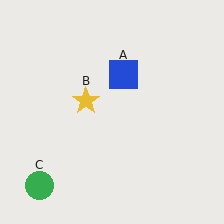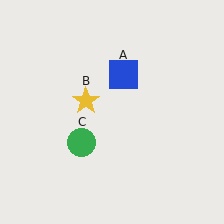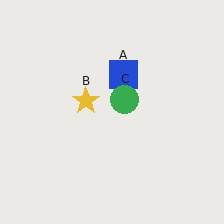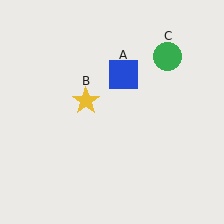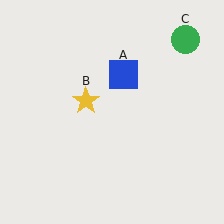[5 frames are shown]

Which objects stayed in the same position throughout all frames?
Blue square (object A) and yellow star (object B) remained stationary.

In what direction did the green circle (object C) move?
The green circle (object C) moved up and to the right.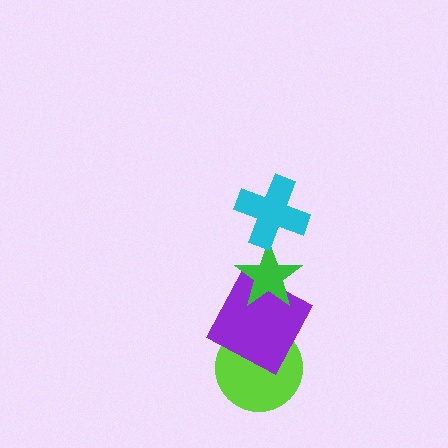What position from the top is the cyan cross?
The cyan cross is 1st from the top.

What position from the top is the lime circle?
The lime circle is 4th from the top.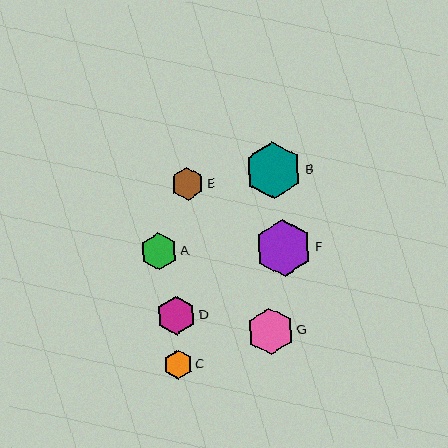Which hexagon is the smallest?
Hexagon C is the smallest with a size of approximately 28 pixels.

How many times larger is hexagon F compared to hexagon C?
Hexagon F is approximately 2.0 times the size of hexagon C.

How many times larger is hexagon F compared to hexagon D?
Hexagon F is approximately 1.4 times the size of hexagon D.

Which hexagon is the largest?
Hexagon B is the largest with a size of approximately 58 pixels.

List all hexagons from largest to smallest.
From largest to smallest: B, F, G, D, A, E, C.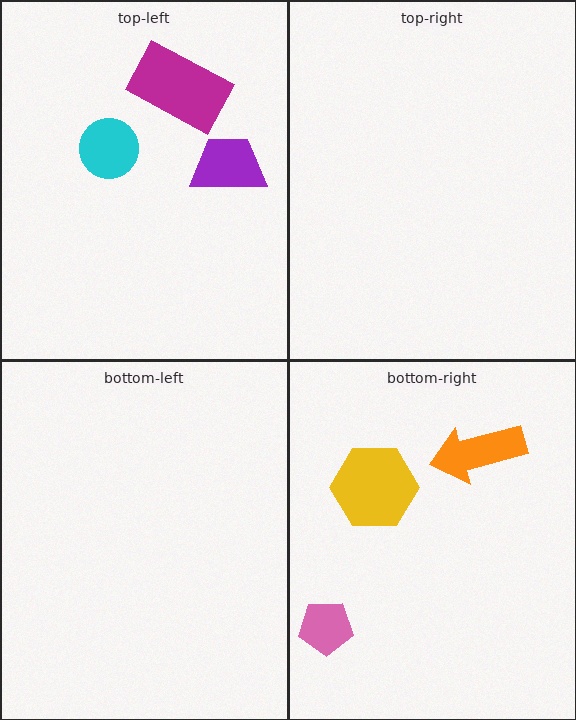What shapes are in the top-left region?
The purple trapezoid, the magenta rectangle, the cyan circle.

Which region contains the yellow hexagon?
The bottom-right region.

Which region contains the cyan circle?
The top-left region.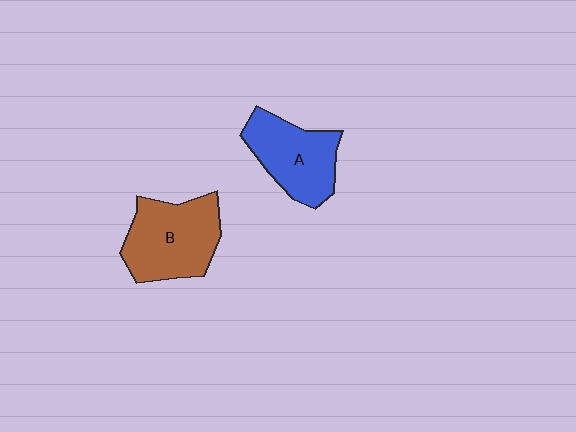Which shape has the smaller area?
Shape A (blue).